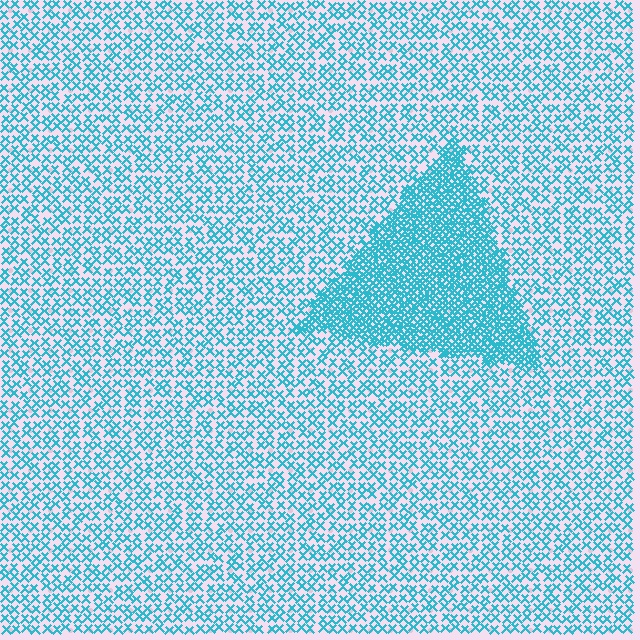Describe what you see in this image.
The image contains small cyan elements arranged at two different densities. A triangle-shaped region is visible where the elements are more densely packed than the surrounding area.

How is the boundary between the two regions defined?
The boundary is defined by a change in element density (approximately 2.6x ratio). All elements are the same color, size, and shape.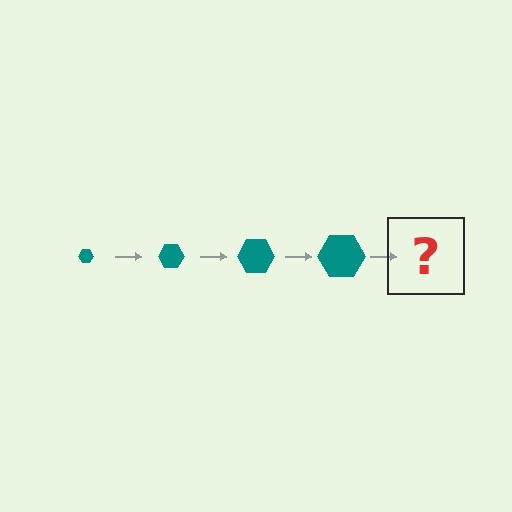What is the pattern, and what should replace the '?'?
The pattern is that the hexagon gets progressively larger each step. The '?' should be a teal hexagon, larger than the previous one.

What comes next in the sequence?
The next element should be a teal hexagon, larger than the previous one.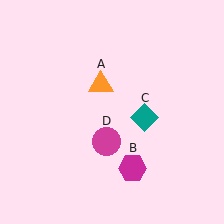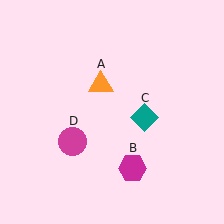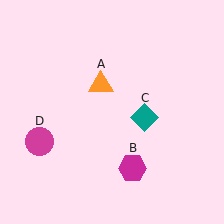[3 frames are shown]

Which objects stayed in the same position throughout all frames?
Orange triangle (object A) and magenta hexagon (object B) and teal diamond (object C) remained stationary.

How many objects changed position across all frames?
1 object changed position: magenta circle (object D).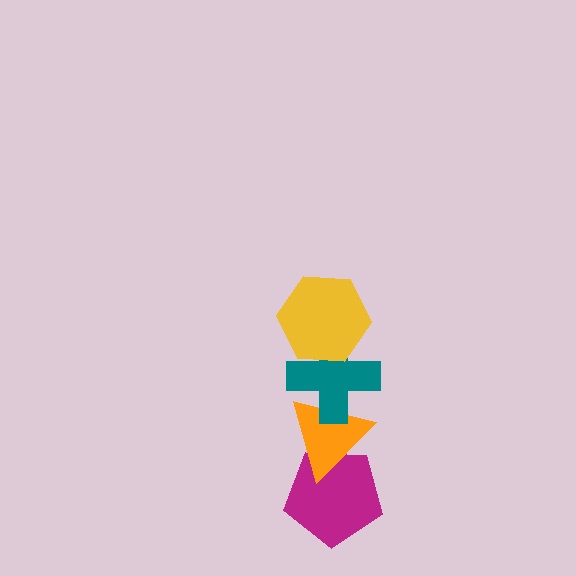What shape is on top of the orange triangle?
The teal cross is on top of the orange triangle.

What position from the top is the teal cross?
The teal cross is 2nd from the top.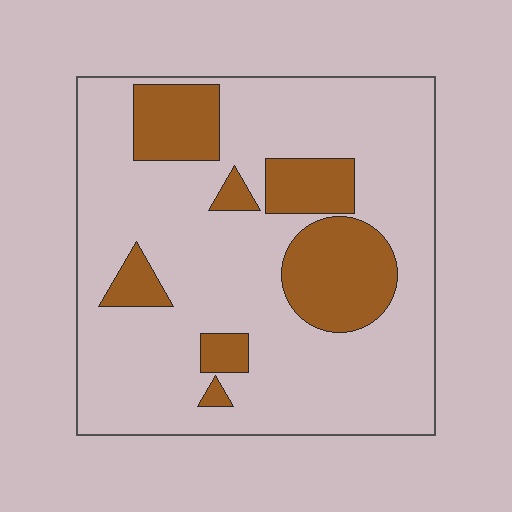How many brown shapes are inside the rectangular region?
7.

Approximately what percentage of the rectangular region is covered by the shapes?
Approximately 20%.